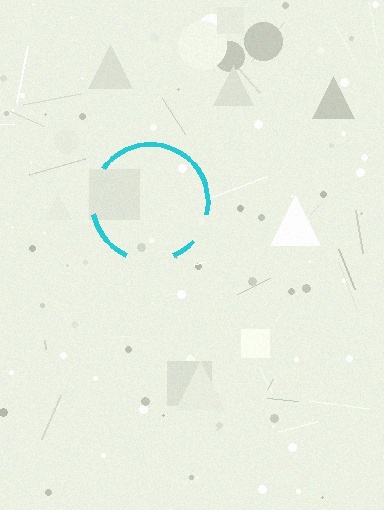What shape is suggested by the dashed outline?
The dashed outline suggests a circle.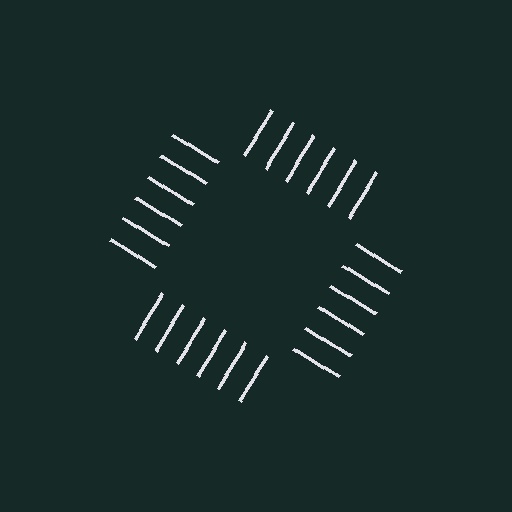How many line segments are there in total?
24 — 6 along each of the 4 edges.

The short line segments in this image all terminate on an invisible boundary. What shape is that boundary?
An illusory square — the line segments terminate on its edges but no continuous stroke is drawn.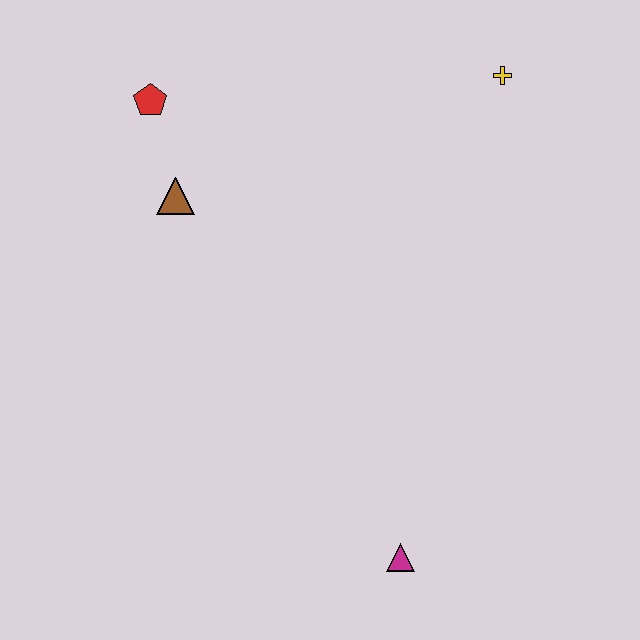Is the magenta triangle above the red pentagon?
No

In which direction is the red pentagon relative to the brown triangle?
The red pentagon is above the brown triangle.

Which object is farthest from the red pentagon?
The magenta triangle is farthest from the red pentagon.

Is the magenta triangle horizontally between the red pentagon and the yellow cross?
Yes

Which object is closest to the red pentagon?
The brown triangle is closest to the red pentagon.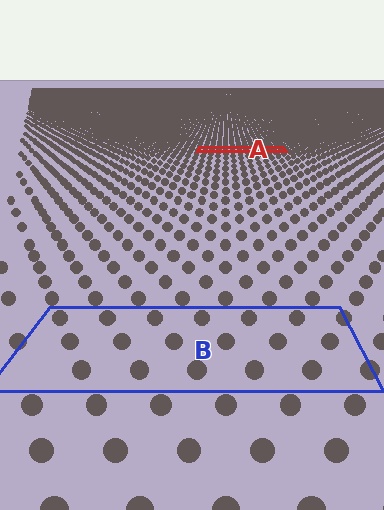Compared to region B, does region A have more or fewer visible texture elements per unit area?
Region A has more texture elements per unit area — they are packed more densely because it is farther away.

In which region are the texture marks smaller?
The texture marks are smaller in region A, because it is farther away.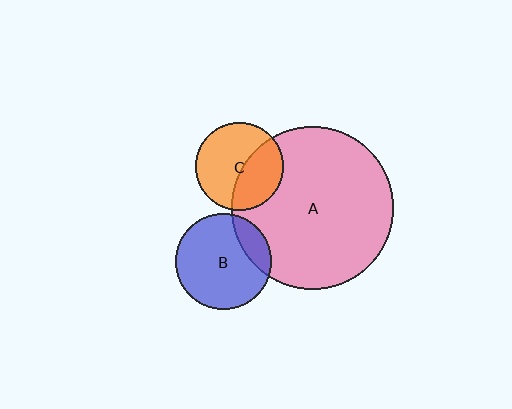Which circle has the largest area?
Circle A (pink).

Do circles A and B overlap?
Yes.